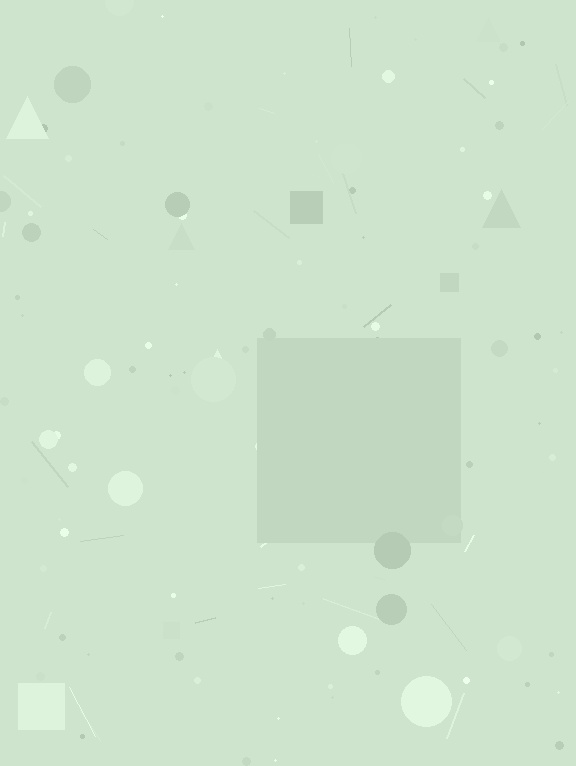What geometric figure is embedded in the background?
A square is embedded in the background.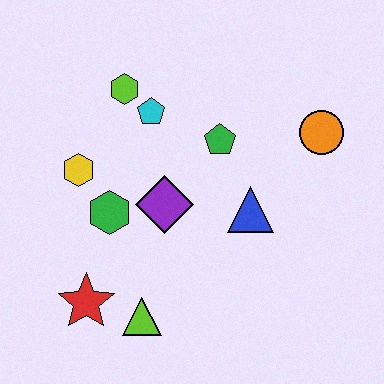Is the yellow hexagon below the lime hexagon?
Yes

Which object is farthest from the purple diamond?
The orange circle is farthest from the purple diamond.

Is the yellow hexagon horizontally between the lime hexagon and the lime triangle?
No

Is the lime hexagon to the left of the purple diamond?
Yes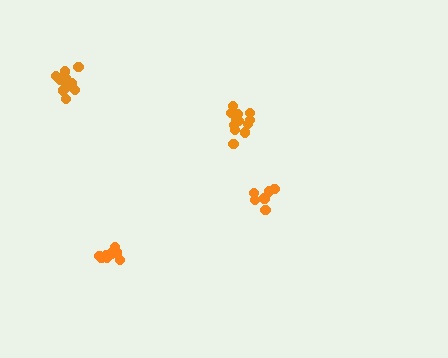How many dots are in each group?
Group 1: 13 dots, Group 2: 10 dots, Group 3: 7 dots, Group 4: 11 dots (41 total).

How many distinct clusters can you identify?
There are 4 distinct clusters.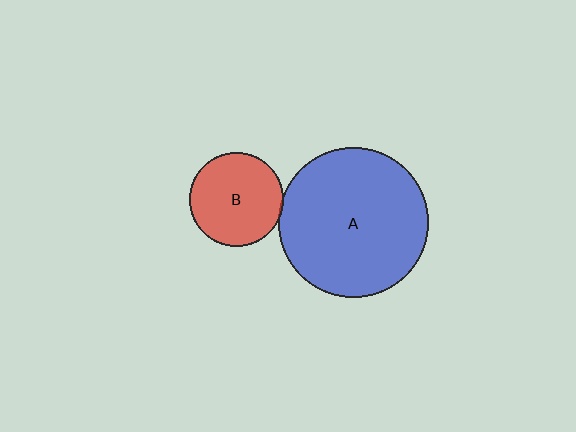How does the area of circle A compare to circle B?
Approximately 2.5 times.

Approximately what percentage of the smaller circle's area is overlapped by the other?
Approximately 5%.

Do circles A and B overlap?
Yes.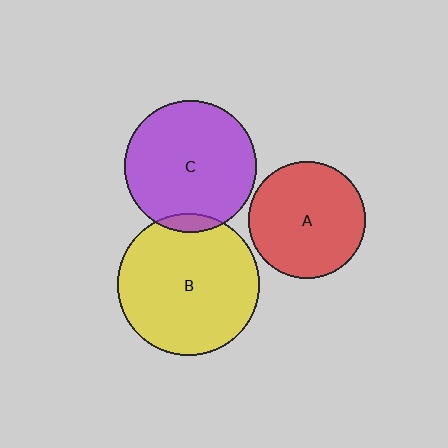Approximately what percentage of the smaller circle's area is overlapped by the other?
Approximately 5%.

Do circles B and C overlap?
Yes.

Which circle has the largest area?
Circle B (yellow).